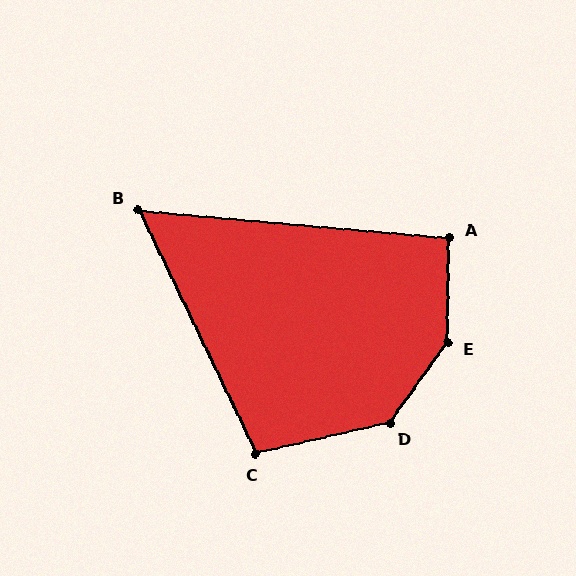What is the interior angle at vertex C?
Approximately 103 degrees (obtuse).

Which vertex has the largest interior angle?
E, at approximately 145 degrees.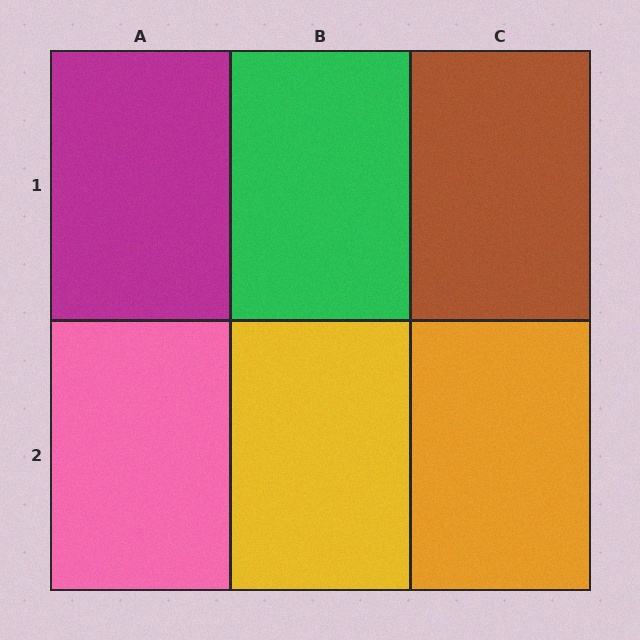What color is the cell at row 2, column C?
Orange.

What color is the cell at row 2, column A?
Pink.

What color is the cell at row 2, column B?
Yellow.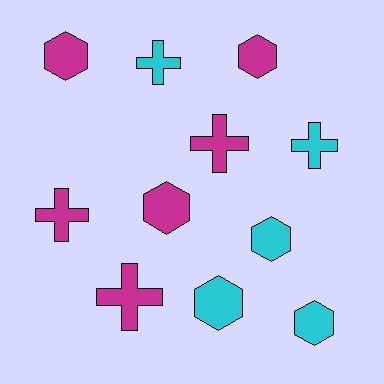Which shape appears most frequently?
Hexagon, with 6 objects.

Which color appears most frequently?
Magenta, with 6 objects.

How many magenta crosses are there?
There are 3 magenta crosses.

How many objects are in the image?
There are 11 objects.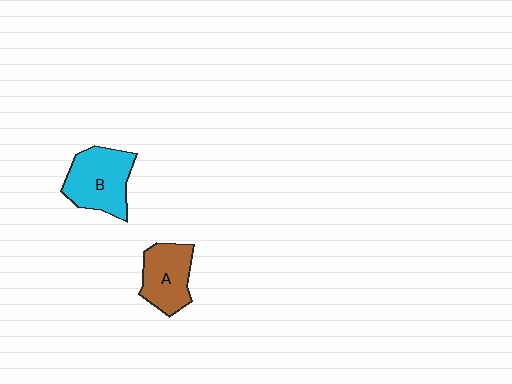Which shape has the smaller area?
Shape A (brown).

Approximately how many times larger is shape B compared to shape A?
Approximately 1.2 times.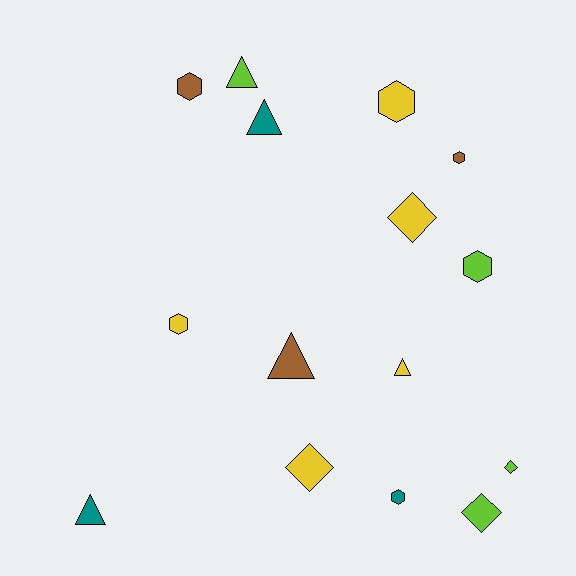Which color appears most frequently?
Yellow, with 5 objects.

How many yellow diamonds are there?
There are 2 yellow diamonds.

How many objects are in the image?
There are 15 objects.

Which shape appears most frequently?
Hexagon, with 6 objects.